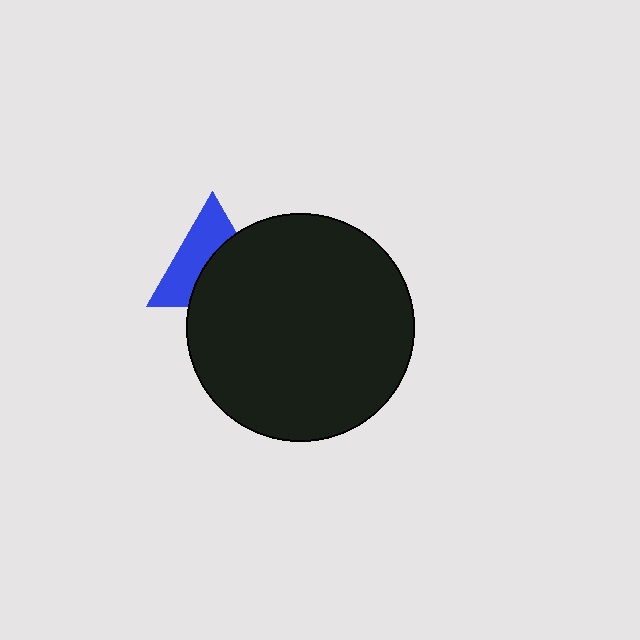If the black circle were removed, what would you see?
You would see the complete blue triangle.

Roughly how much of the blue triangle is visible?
About half of it is visible (roughly 49%).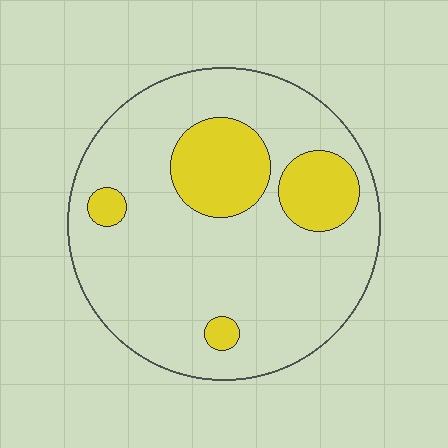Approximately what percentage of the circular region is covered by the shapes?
Approximately 20%.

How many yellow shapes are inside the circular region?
4.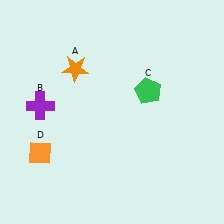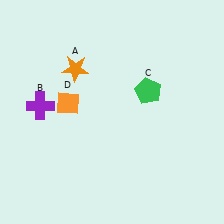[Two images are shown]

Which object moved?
The orange diamond (D) moved up.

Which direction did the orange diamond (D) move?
The orange diamond (D) moved up.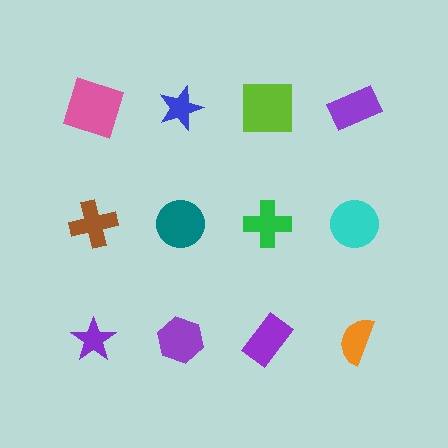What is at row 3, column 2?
A purple hexagon.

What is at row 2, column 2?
A teal circle.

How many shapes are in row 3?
4 shapes.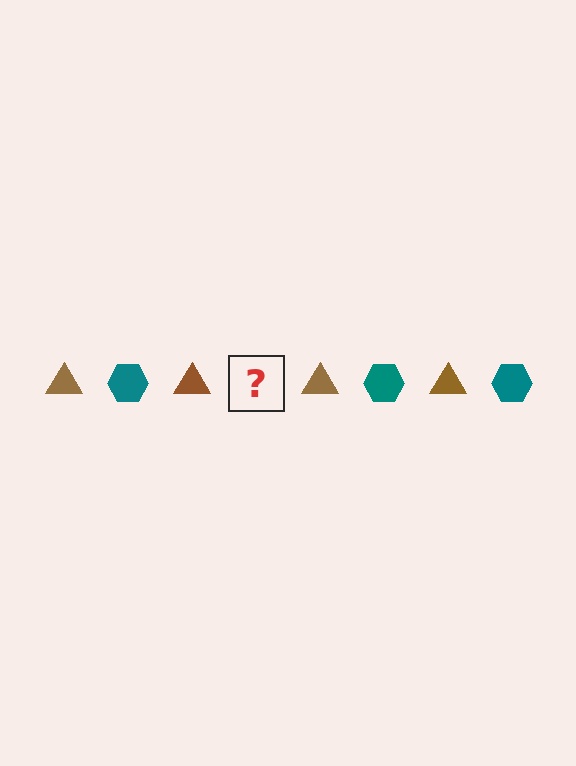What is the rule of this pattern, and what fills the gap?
The rule is that the pattern alternates between brown triangle and teal hexagon. The gap should be filled with a teal hexagon.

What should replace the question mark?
The question mark should be replaced with a teal hexagon.